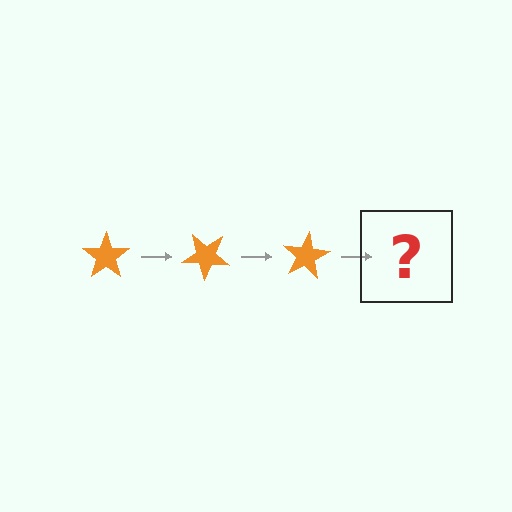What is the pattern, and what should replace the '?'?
The pattern is that the star rotates 40 degrees each step. The '?' should be an orange star rotated 120 degrees.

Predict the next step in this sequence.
The next step is an orange star rotated 120 degrees.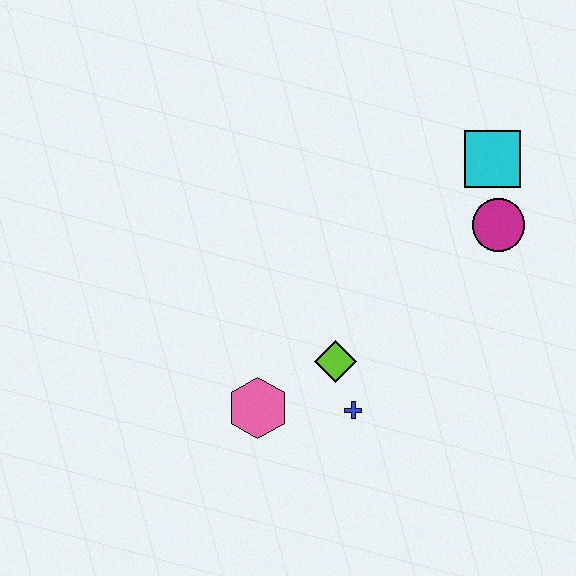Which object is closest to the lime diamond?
The blue cross is closest to the lime diamond.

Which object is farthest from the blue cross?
The cyan square is farthest from the blue cross.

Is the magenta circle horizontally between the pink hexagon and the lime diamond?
No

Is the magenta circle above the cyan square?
No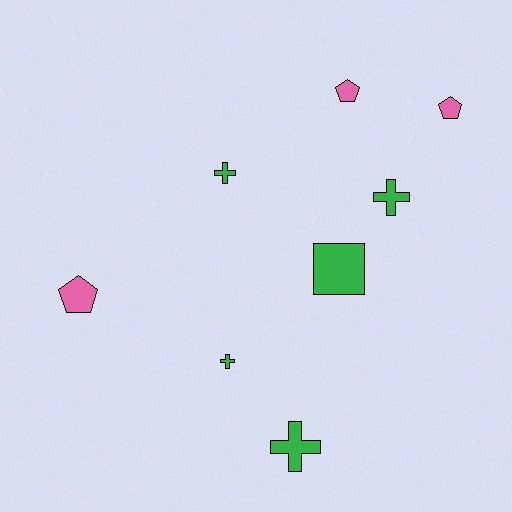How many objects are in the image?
There are 8 objects.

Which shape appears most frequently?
Cross, with 4 objects.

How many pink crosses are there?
There are no pink crosses.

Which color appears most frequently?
Green, with 5 objects.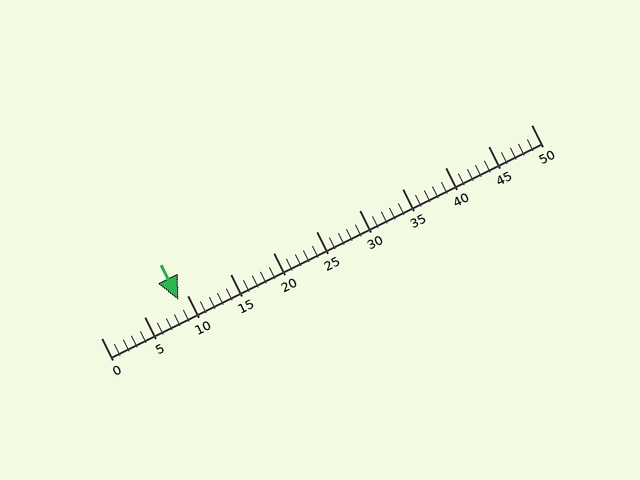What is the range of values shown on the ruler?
The ruler shows values from 0 to 50.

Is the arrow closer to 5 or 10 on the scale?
The arrow is closer to 10.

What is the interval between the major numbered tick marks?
The major tick marks are spaced 5 units apart.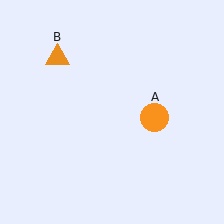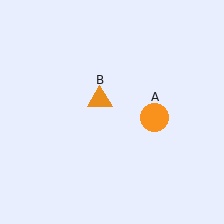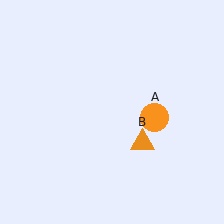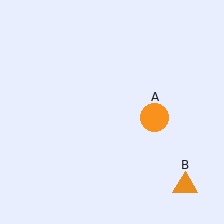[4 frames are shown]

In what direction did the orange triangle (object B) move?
The orange triangle (object B) moved down and to the right.